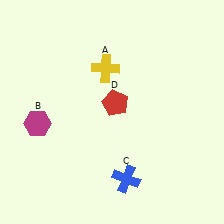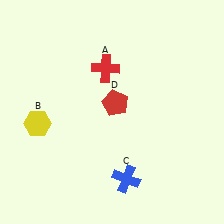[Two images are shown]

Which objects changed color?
A changed from yellow to red. B changed from magenta to yellow.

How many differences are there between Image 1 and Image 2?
There are 2 differences between the two images.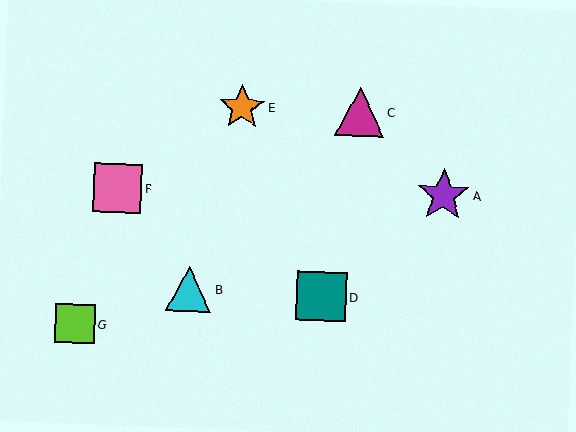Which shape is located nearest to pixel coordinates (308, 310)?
The teal square (labeled D) at (321, 296) is nearest to that location.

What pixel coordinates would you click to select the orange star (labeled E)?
Click at (242, 107) to select the orange star E.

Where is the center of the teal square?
The center of the teal square is at (321, 296).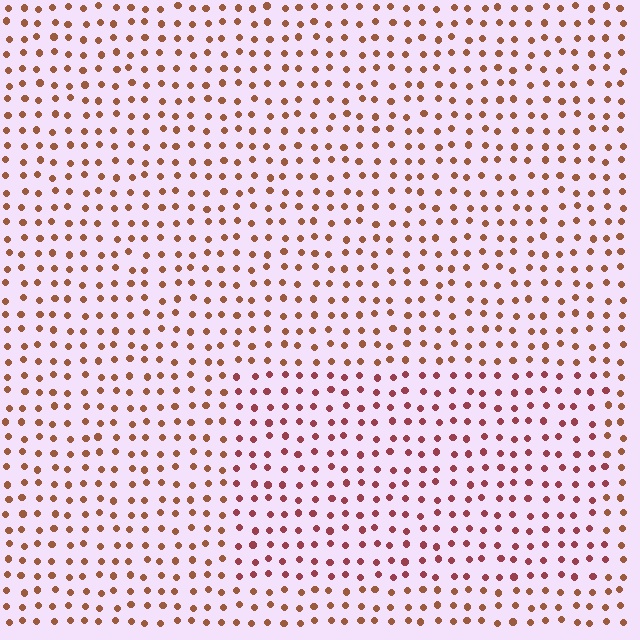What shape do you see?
I see a rectangle.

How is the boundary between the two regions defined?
The boundary is defined purely by a slight shift in hue (about 28 degrees). Spacing, size, and orientation are identical on both sides.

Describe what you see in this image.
The image is filled with small brown elements in a uniform arrangement. A rectangle-shaped region is visible where the elements are tinted to a slightly different hue, forming a subtle color boundary.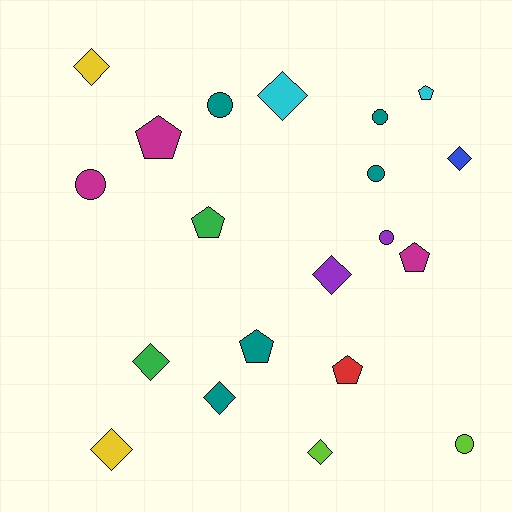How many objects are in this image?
There are 20 objects.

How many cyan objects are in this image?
There are 2 cyan objects.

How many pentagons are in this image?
There are 6 pentagons.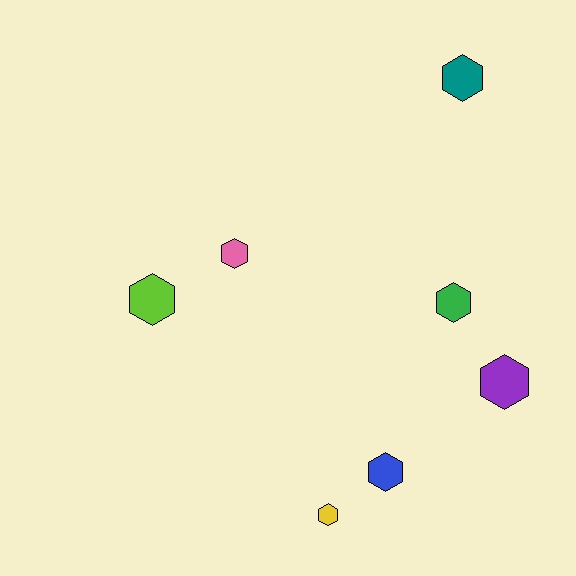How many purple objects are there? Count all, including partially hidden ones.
There is 1 purple object.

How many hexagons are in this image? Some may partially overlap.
There are 7 hexagons.